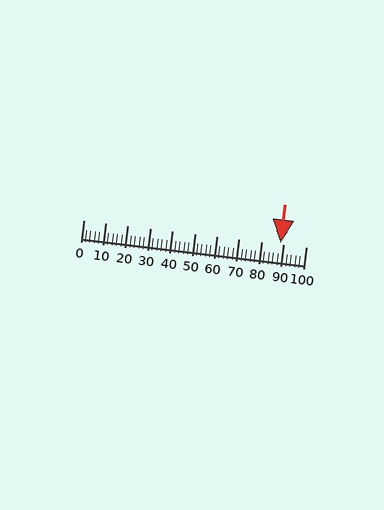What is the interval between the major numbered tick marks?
The major tick marks are spaced 10 units apart.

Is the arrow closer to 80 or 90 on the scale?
The arrow is closer to 90.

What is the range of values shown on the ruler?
The ruler shows values from 0 to 100.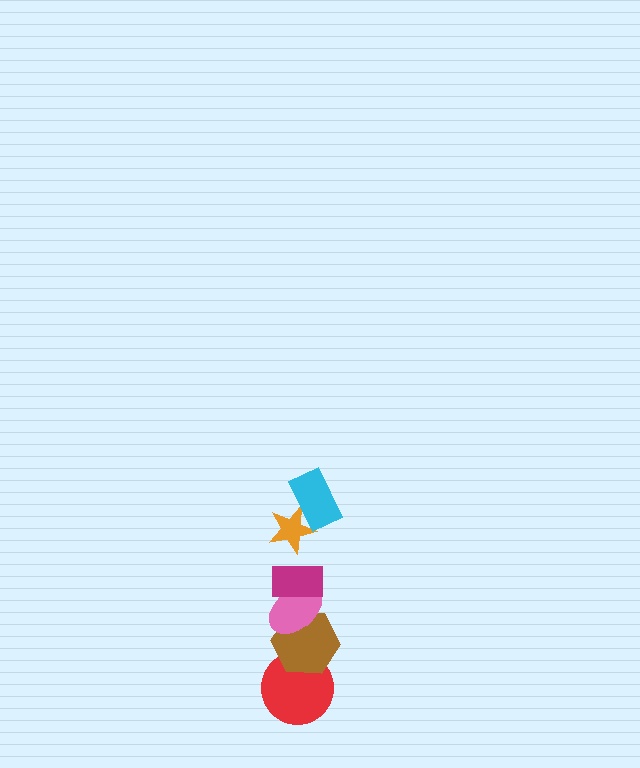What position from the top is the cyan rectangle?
The cyan rectangle is 1st from the top.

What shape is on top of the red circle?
The brown hexagon is on top of the red circle.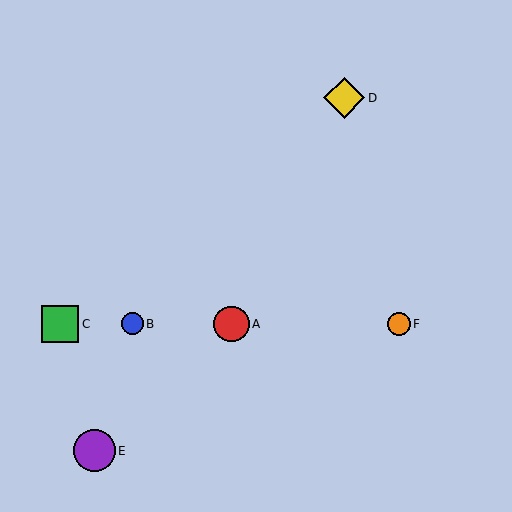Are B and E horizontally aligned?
No, B is at y≈324 and E is at y≈451.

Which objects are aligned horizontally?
Objects A, B, C, F are aligned horizontally.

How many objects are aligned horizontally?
4 objects (A, B, C, F) are aligned horizontally.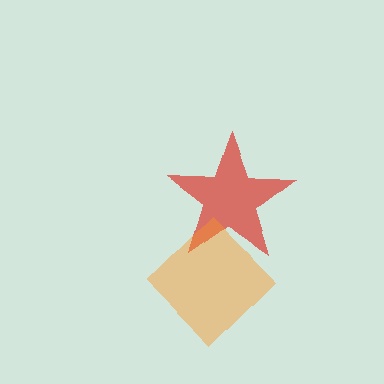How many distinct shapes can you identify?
There are 2 distinct shapes: a red star, an orange diamond.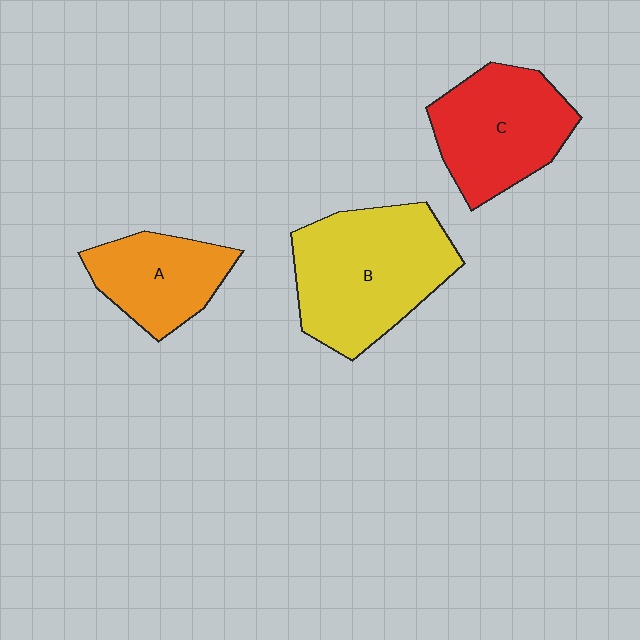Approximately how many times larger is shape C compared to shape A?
Approximately 1.3 times.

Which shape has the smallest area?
Shape A (orange).